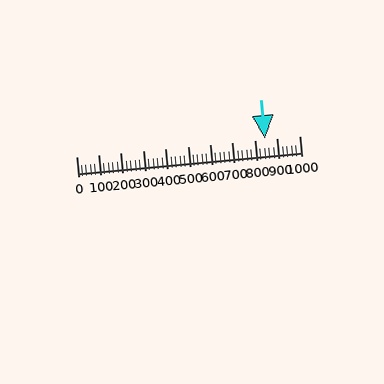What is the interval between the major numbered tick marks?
The major tick marks are spaced 100 units apart.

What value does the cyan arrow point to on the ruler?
The cyan arrow points to approximately 844.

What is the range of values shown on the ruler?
The ruler shows values from 0 to 1000.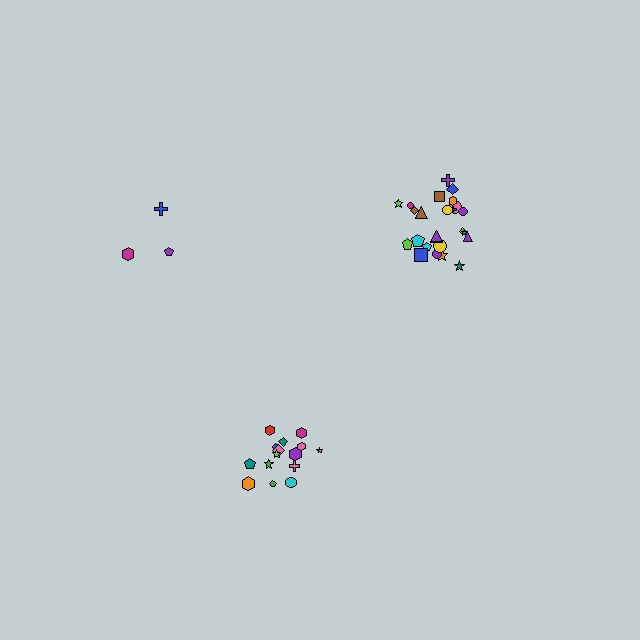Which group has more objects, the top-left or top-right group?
The top-right group.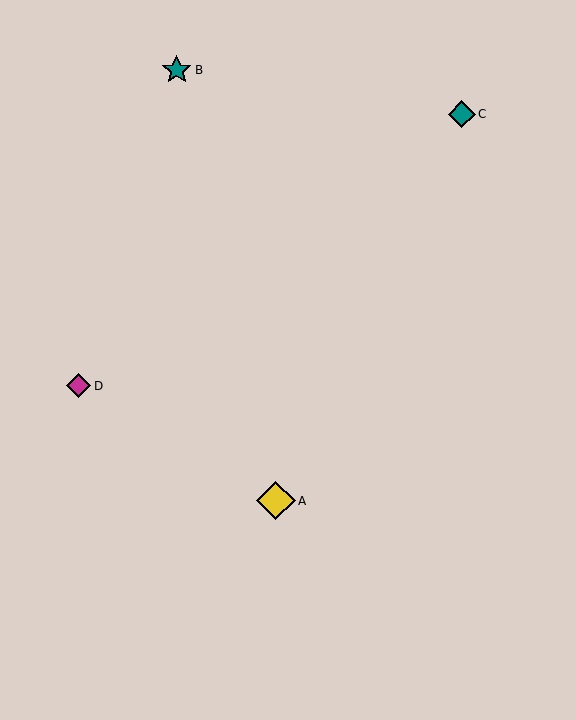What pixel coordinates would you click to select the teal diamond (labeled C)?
Click at (462, 114) to select the teal diamond C.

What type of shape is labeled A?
Shape A is a yellow diamond.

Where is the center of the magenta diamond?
The center of the magenta diamond is at (79, 386).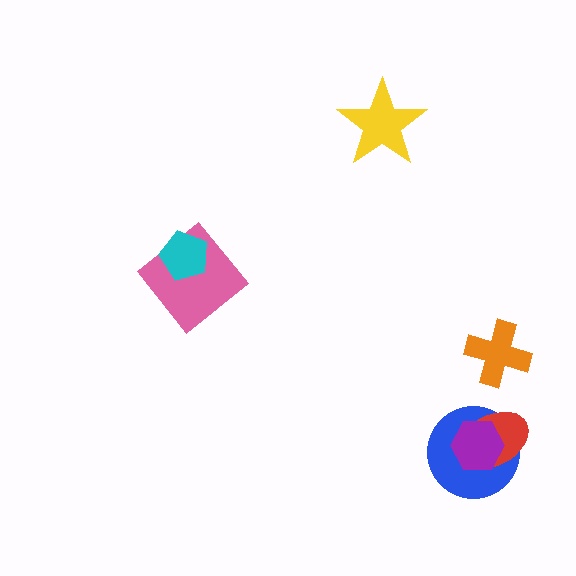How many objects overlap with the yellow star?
0 objects overlap with the yellow star.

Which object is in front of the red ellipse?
The purple hexagon is in front of the red ellipse.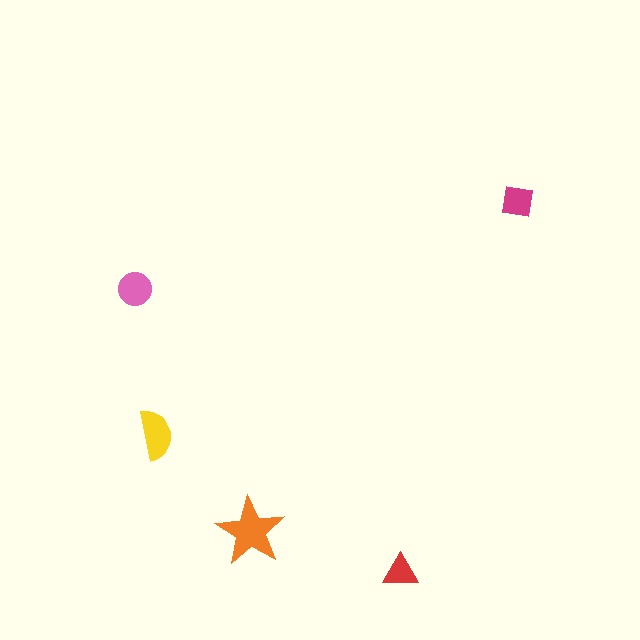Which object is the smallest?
The red triangle.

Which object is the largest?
The orange star.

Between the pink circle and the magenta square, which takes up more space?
The pink circle.